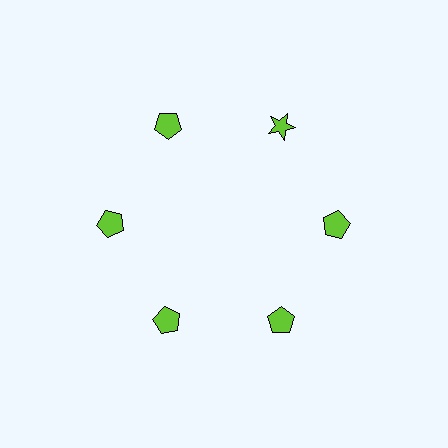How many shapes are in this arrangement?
There are 6 shapes arranged in a ring pattern.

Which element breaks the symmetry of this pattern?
The lime star at roughly the 1 o'clock position breaks the symmetry. All other shapes are lime pentagons.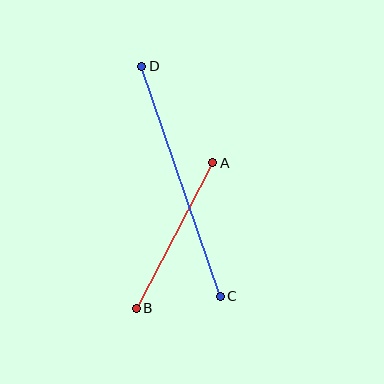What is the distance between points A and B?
The distance is approximately 164 pixels.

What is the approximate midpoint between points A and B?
The midpoint is at approximately (174, 236) pixels.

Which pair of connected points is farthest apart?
Points C and D are farthest apart.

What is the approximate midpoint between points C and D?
The midpoint is at approximately (181, 181) pixels.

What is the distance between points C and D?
The distance is approximately 243 pixels.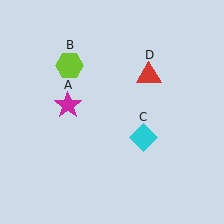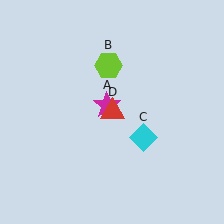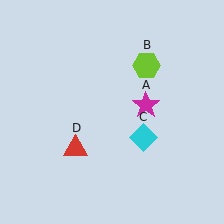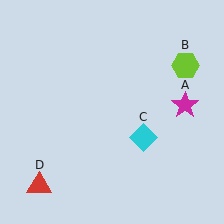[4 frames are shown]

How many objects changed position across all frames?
3 objects changed position: magenta star (object A), lime hexagon (object B), red triangle (object D).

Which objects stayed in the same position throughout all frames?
Cyan diamond (object C) remained stationary.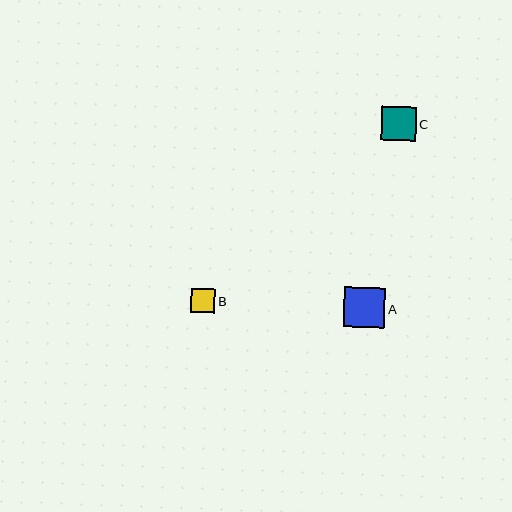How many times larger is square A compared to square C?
Square A is approximately 1.2 times the size of square C.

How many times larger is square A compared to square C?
Square A is approximately 1.2 times the size of square C.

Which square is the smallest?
Square B is the smallest with a size of approximately 24 pixels.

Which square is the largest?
Square A is the largest with a size of approximately 41 pixels.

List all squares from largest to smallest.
From largest to smallest: A, C, B.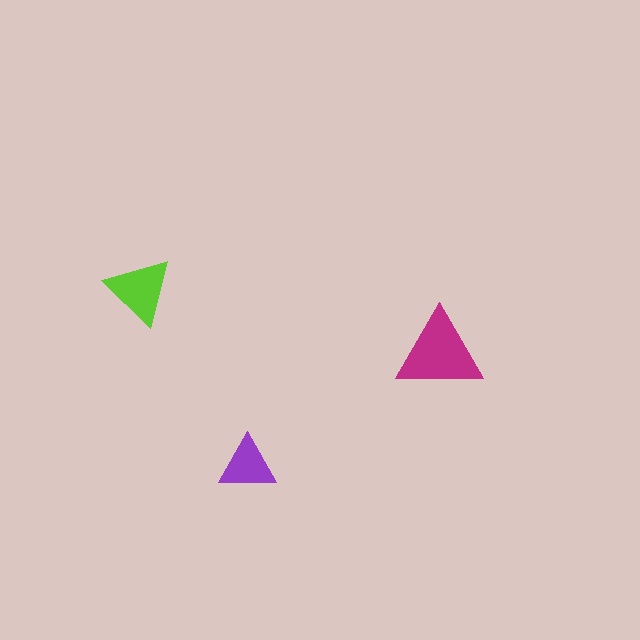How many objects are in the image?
There are 3 objects in the image.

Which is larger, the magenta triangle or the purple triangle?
The magenta one.